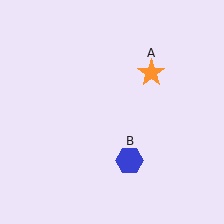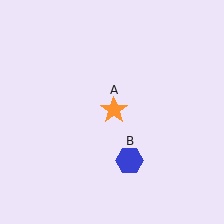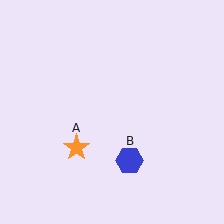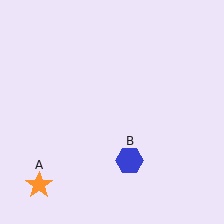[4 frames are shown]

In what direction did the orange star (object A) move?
The orange star (object A) moved down and to the left.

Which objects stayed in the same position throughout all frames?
Blue hexagon (object B) remained stationary.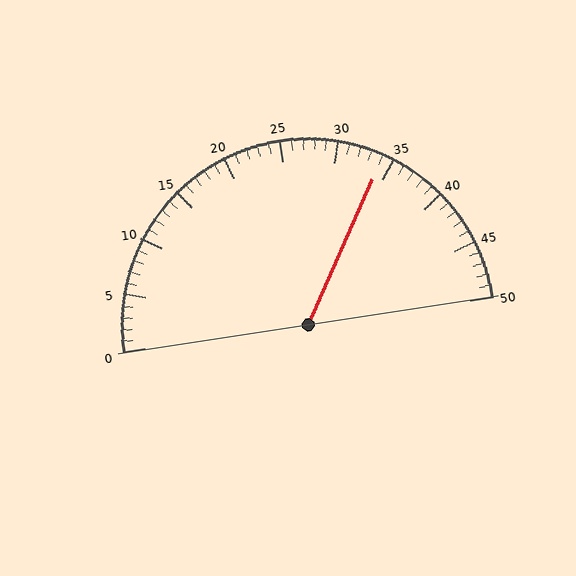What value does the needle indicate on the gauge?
The needle indicates approximately 34.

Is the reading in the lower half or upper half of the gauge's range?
The reading is in the upper half of the range (0 to 50).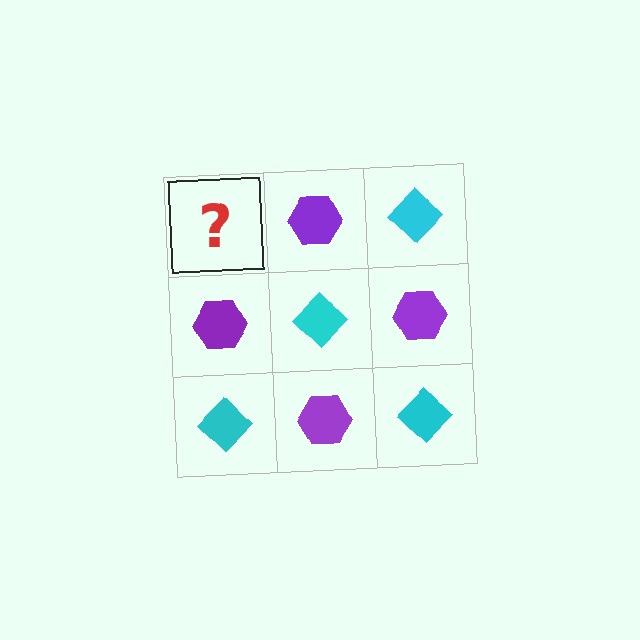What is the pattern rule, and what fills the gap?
The rule is that it alternates cyan diamond and purple hexagon in a checkerboard pattern. The gap should be filled with a cyan diamond.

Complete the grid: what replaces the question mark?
The question mark should be replaced with a cyan diamond.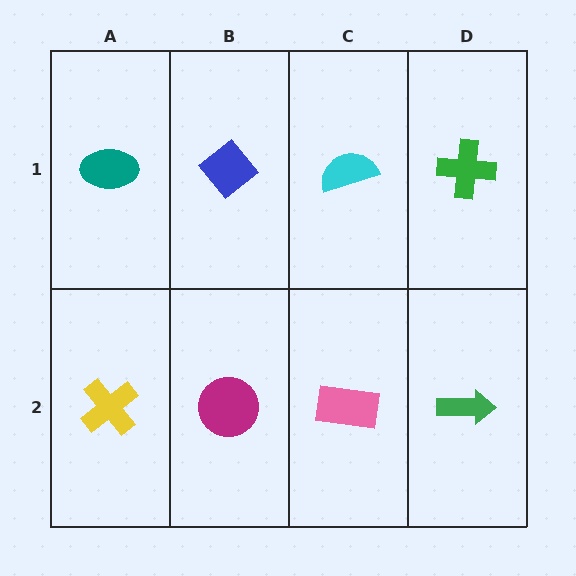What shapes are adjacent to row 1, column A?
A yellow cross (row 2, column A), a blue diamond (row 1, column B).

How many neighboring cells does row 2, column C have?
3.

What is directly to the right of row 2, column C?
A green arrow.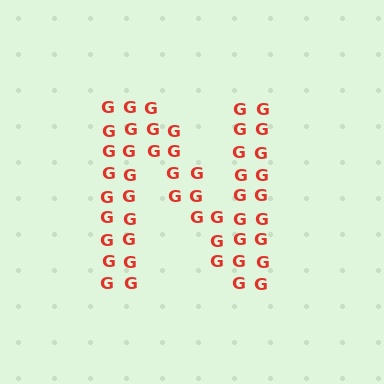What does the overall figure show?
The overall figure shows the letter N.